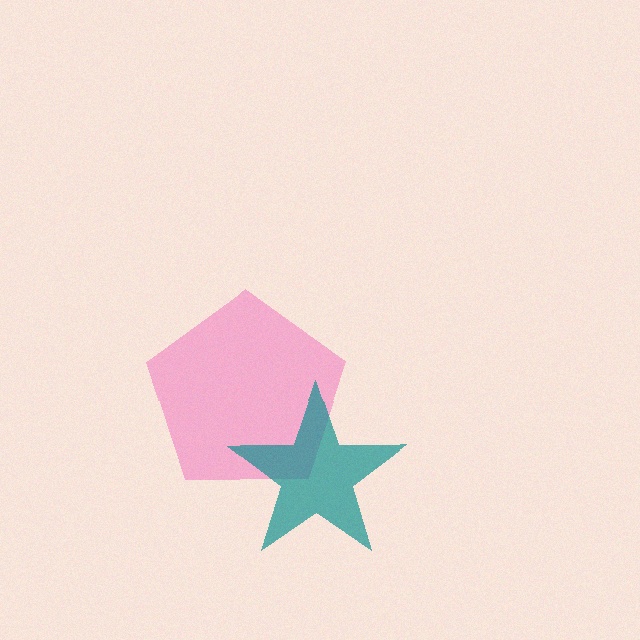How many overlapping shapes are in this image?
There are 2 overlapping shapes in the image.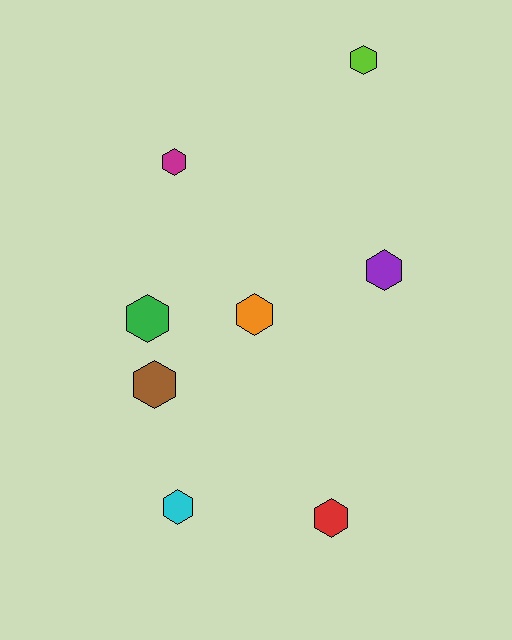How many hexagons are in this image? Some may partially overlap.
There are 8 hexagons.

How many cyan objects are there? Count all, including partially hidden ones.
There is 1 cyan object.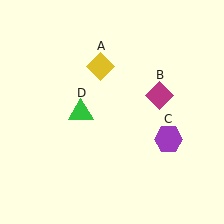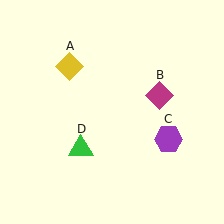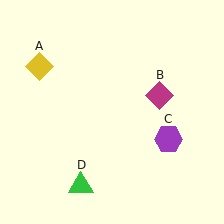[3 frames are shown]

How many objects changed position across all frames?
2 objects changed position: yellow diamond (object A), green triangle (object D).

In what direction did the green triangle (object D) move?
The green triangle (object D) moved down.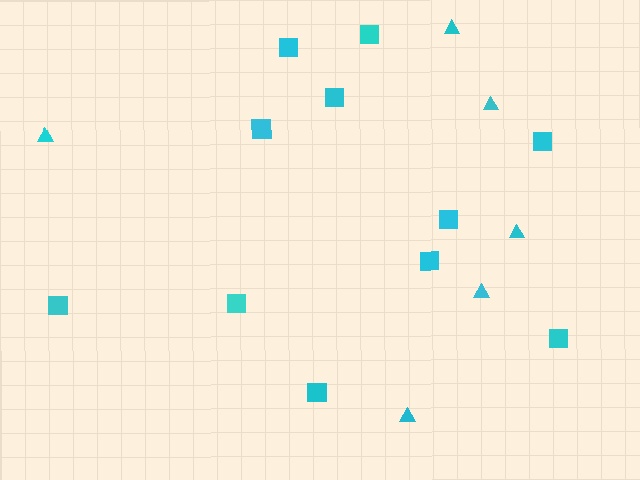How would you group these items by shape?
There are 2 groups: one group of triangles (6) and one group of squares (11).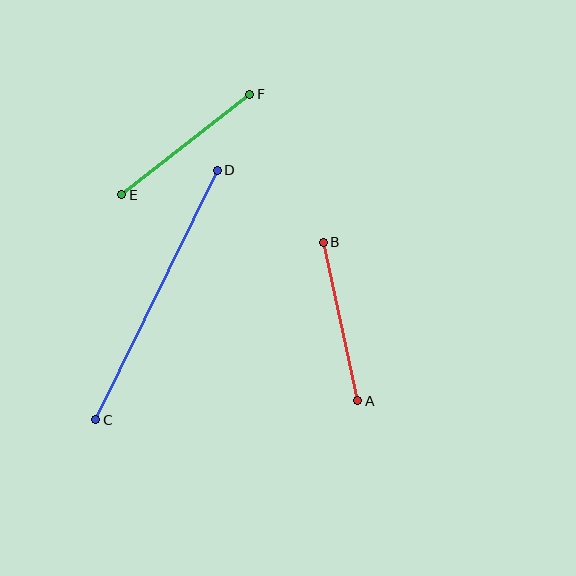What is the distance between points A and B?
The distance is approximately 162 pixels.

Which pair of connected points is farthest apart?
Points C and D are farthest apart.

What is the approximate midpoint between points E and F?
The midpoint is at approximately (186, 144) pixels.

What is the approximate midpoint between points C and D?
The midpoint is at approximately (157, 295) pixels.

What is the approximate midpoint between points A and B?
The midpoint is at approximately (341, 321) pixels.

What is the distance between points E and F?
The distance is approximately 162 pixels.